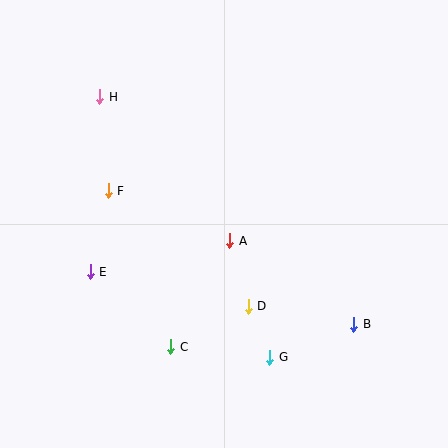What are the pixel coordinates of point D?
Point D is at (248, 306).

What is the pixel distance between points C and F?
The distance between C and F is 168 pixels.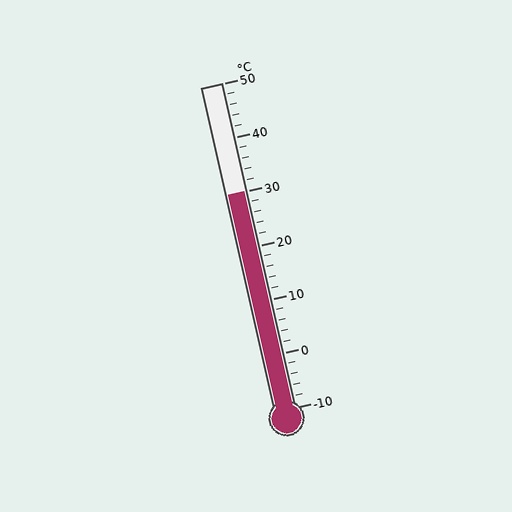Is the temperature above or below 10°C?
The temperature is above 10°C.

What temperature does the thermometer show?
The thermometer shows approximately 30°C.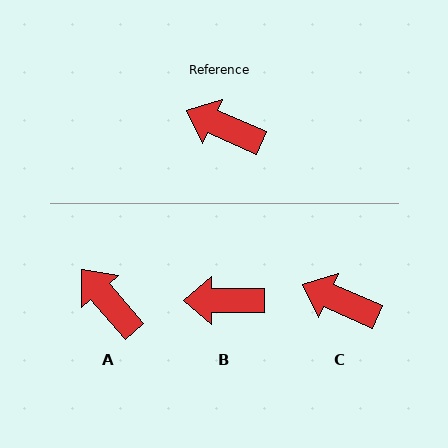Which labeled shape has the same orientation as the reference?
C.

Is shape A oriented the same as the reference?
No, it is off by about 25 degrees.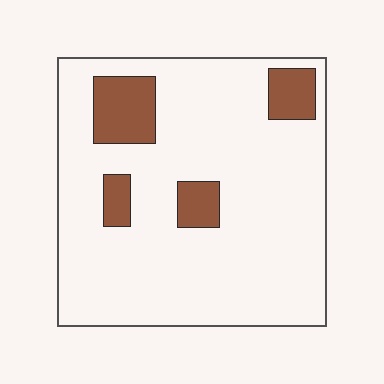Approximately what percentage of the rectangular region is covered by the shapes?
Approximately 15%.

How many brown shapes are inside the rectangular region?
4.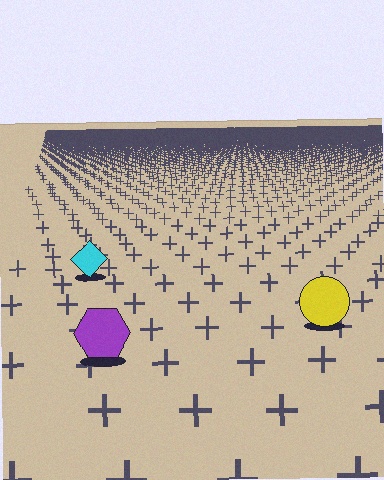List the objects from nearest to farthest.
From nearest to farthest: the purple hexagon, the yellow circle, the cyan diamond.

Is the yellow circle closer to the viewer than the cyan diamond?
Yes. The yellow circle is closer — you can tell from the texture gradient: the ground texture is coarser near it.